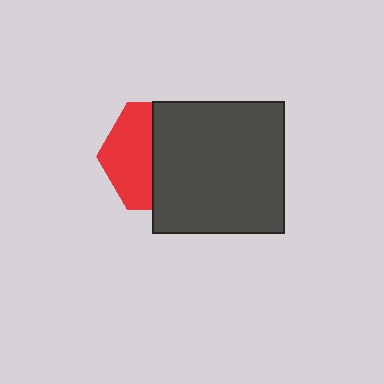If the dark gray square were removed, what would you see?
You would see the complete red hexagon.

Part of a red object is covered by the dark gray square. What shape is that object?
It is a hexagon.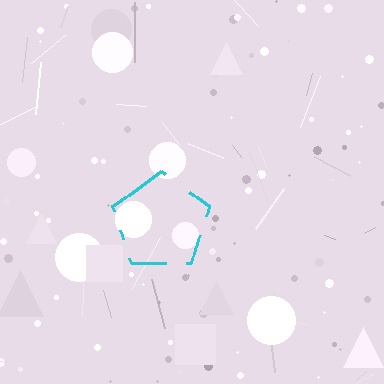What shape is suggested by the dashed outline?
The dashed outline suggests a pentagon.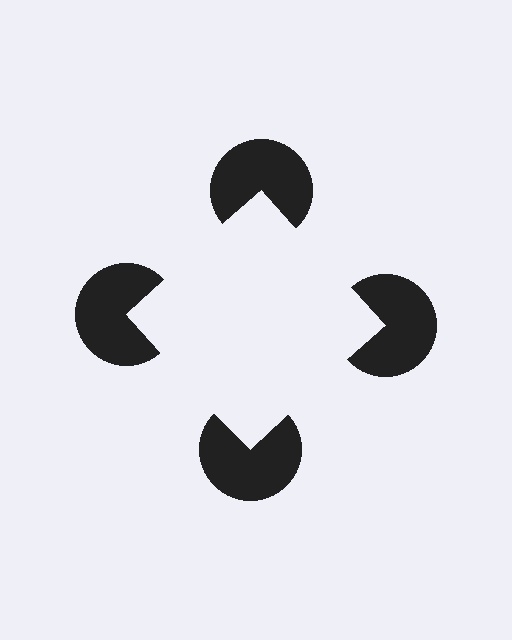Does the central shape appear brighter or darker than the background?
It typically appears slightly brighter than the background, even though no actual brightness change is drawn.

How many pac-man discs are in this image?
There are 4 — one at each vertex of the illusory square.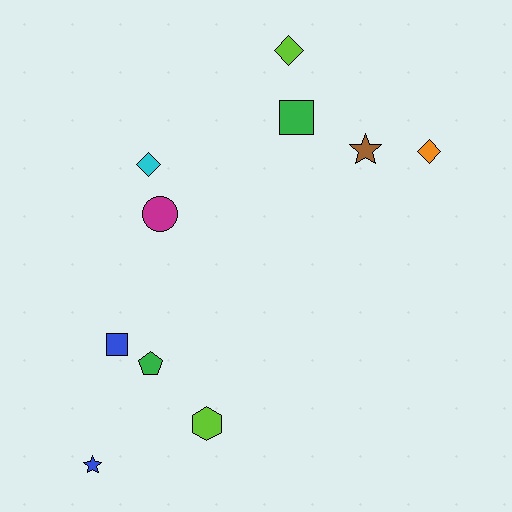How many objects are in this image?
There are 10 objects.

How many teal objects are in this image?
There are no teal objects.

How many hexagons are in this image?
There is 1 hexagon.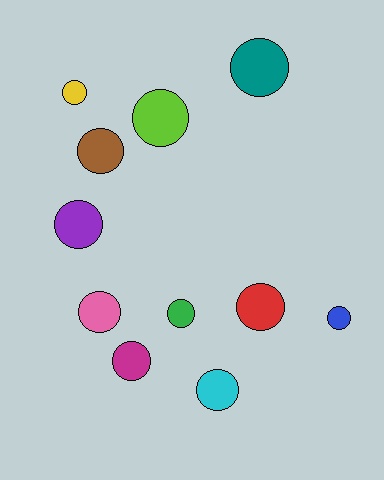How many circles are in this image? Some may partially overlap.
There are 11 circles.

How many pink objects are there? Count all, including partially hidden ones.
There is 1 pink object.